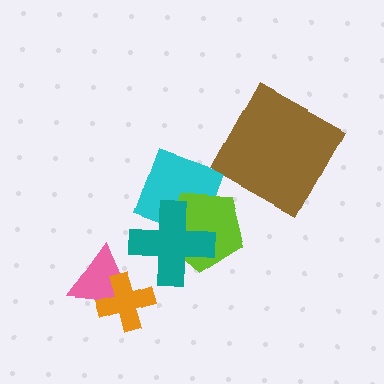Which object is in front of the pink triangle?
The orange cross is in front of the pink triangle.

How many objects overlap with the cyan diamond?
2 objects overlap with the cyan diamond.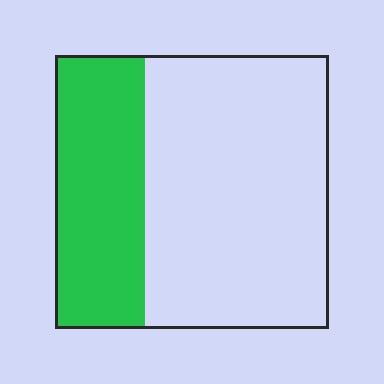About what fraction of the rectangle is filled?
About one third (1/3).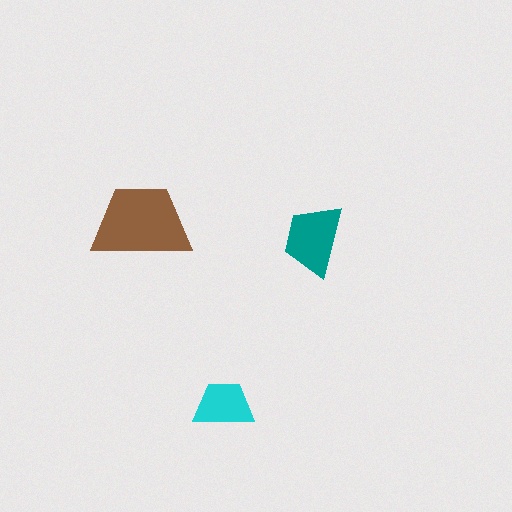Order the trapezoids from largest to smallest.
the brown one, the teal one, the cyan one.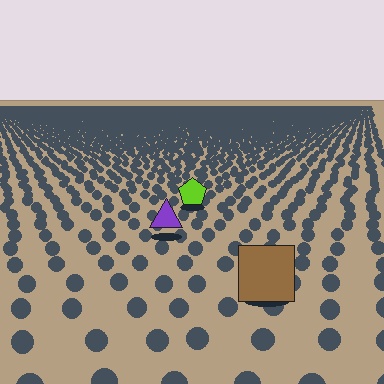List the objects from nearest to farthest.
From nearest to farthest: the brown square, the purple triangle, the lime pentagon.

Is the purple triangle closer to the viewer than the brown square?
No. The brown square is closer — you can tell from the texture gradient: the ground texture is coarser near it.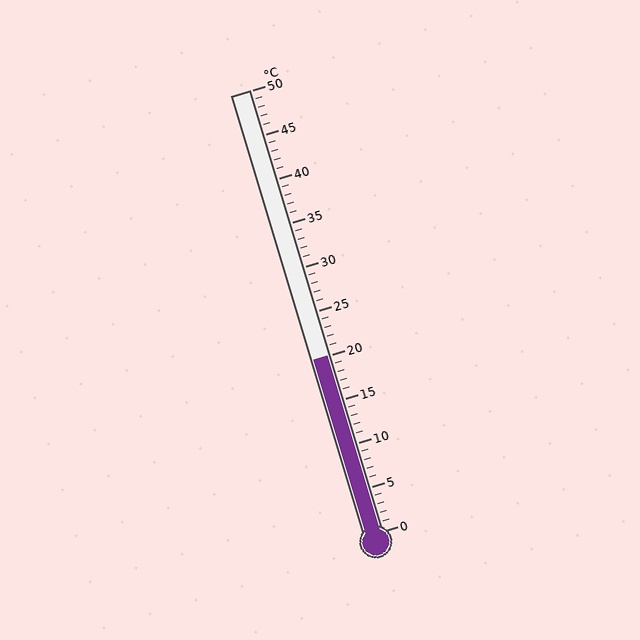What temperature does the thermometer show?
The thermometer shows approximately 20°C.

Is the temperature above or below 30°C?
The temperature is below 30°C.